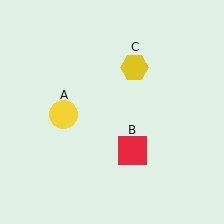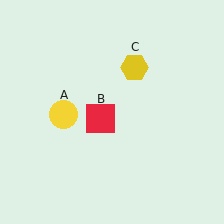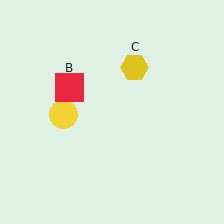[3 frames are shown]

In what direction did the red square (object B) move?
The red square (object B) moved up and to the left.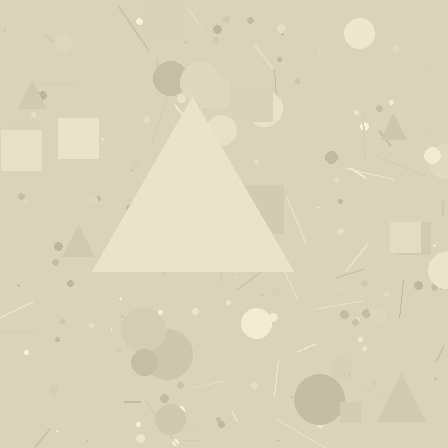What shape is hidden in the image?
A triangle is hidden in the image.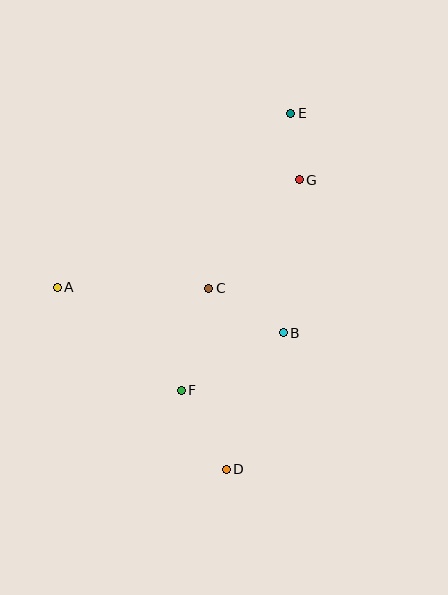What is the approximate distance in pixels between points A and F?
The distance between A and F is approximately 161 pixels.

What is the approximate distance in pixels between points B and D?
The distance between B and D is approximately 147 pixels.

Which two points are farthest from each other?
Points D and E are farthest from each other.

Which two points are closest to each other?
Points E and G are closest to each other.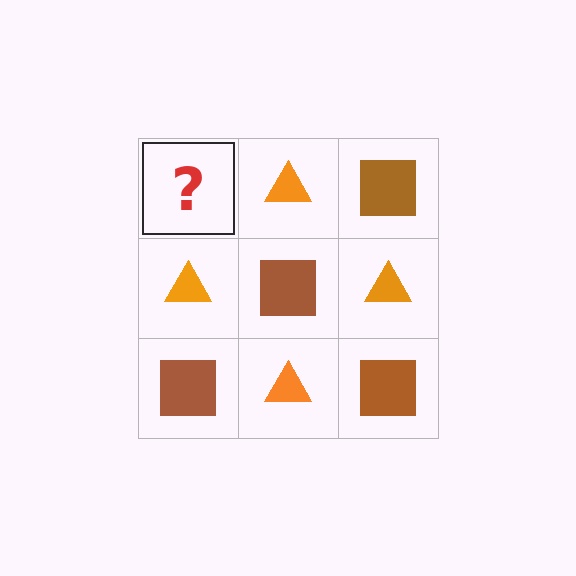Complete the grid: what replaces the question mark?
The question mark should be replaced with a brown square.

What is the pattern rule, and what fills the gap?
The rule is that it alternates brown square and orange triangle in a checkerboard pattern. The gap should be filled with a brown square.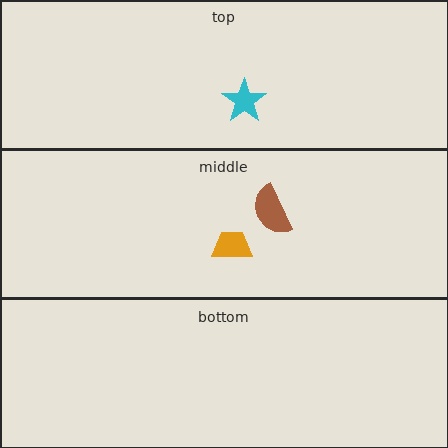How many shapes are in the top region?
1.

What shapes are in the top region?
The cyan star.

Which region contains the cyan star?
The top region.